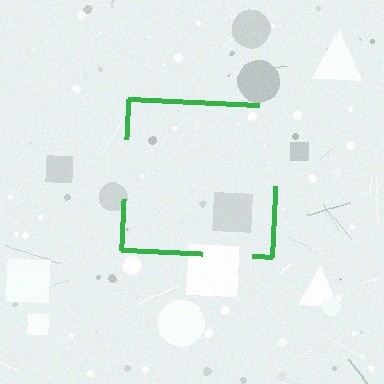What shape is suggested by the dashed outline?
The dashed outline suggests a square.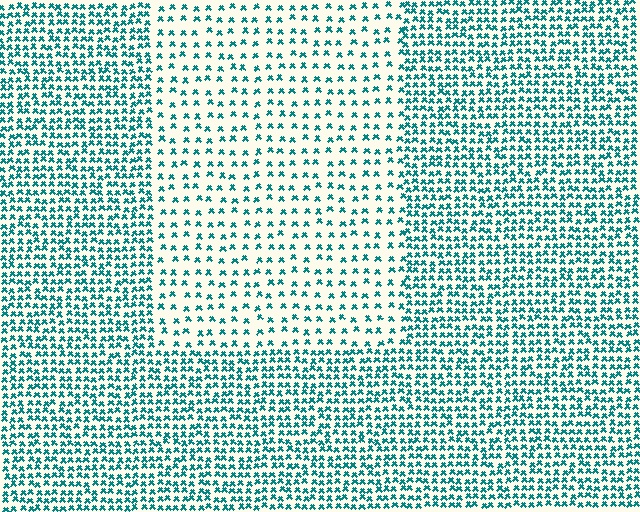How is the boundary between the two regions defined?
The boundary is defined by a change in element density (approximately 2.2x ratio). All elements are the same color, size, and shape.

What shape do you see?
I see a rectangle.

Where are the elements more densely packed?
The elements are more densely packed outside the rectangle boundary.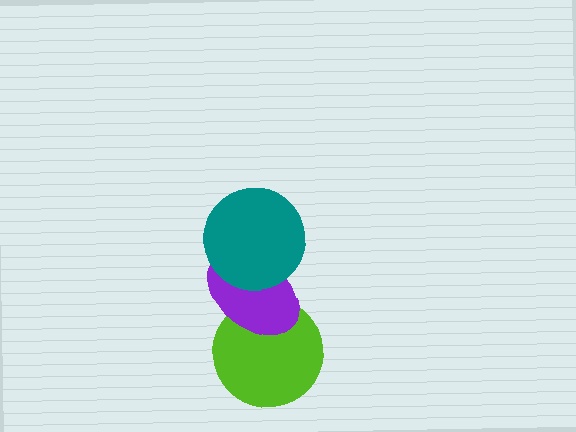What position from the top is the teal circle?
The teal circle is 1st from the top.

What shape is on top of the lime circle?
The purple ellipse is on top of the lime circle.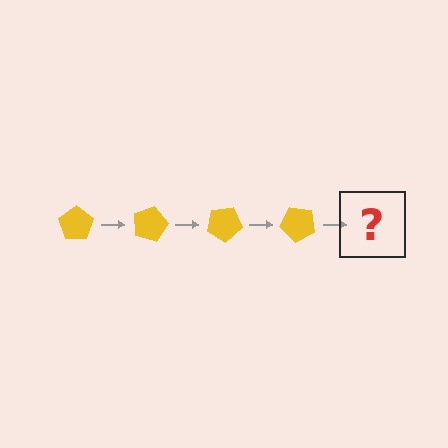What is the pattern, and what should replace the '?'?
The pattern is that the pentagon rotates 15 degrees each step. The '?' should be a yellow pentagon rotated 60 degrees.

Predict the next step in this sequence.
The next step is a yellow pentagon rotated 60 degrees.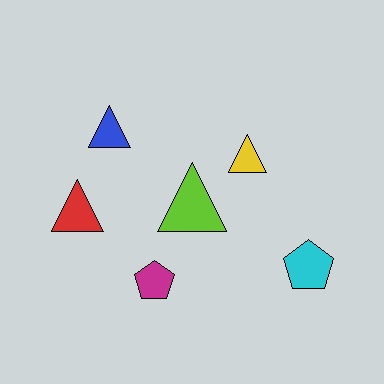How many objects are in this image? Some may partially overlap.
There are 6 objects.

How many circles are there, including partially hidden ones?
There are no circles.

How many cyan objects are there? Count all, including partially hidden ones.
There is 1 cyan object.